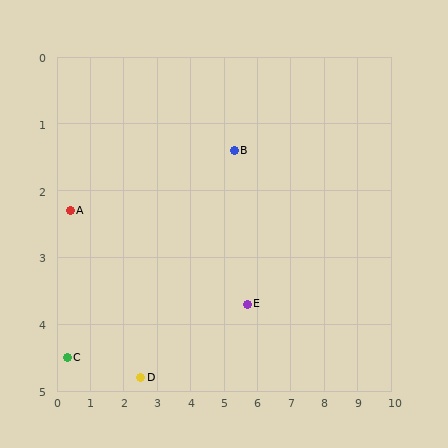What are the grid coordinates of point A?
Point A is at approximately (0.4, 2.3).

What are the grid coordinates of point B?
Point B is at approximately (5.3, 1.4).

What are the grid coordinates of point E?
Point E is at approximately (5.7, 3.7).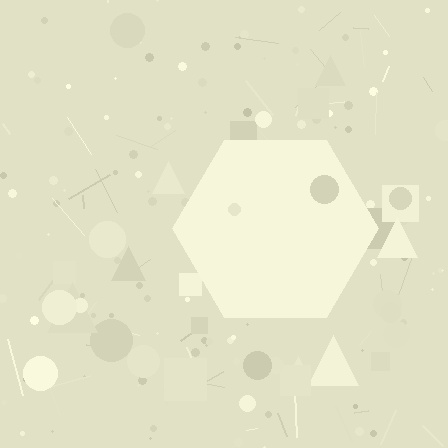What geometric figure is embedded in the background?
A hexagon is embedded in the background.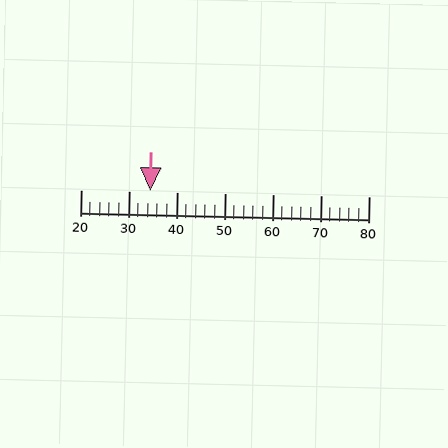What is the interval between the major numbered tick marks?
The major tick marks are spaced 10 units apart.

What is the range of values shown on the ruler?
The ruler shows values from 20 to 80.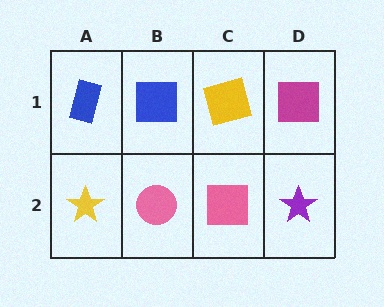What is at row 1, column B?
A blue square.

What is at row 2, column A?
A yellow star.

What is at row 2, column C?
A pink square.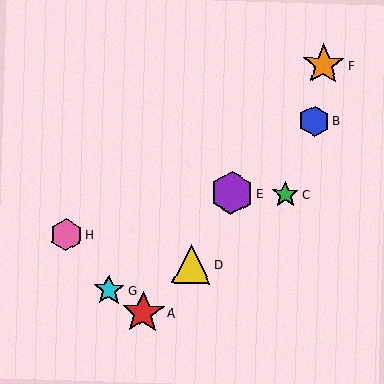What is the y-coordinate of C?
Object C is at y≈194.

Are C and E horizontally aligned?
Yes, both are at y≈194.